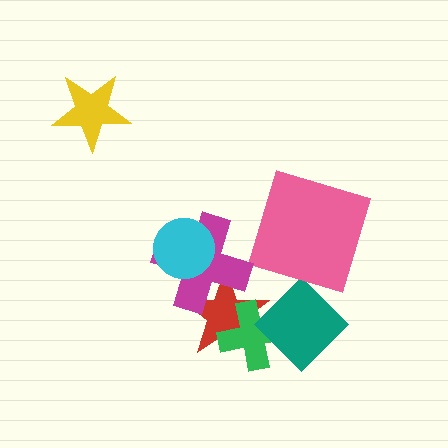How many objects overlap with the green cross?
2 objects overlap with the green cross.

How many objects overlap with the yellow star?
0 objects overlap with the yellow star.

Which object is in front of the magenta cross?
The cyan circle is in front of the magenta cross.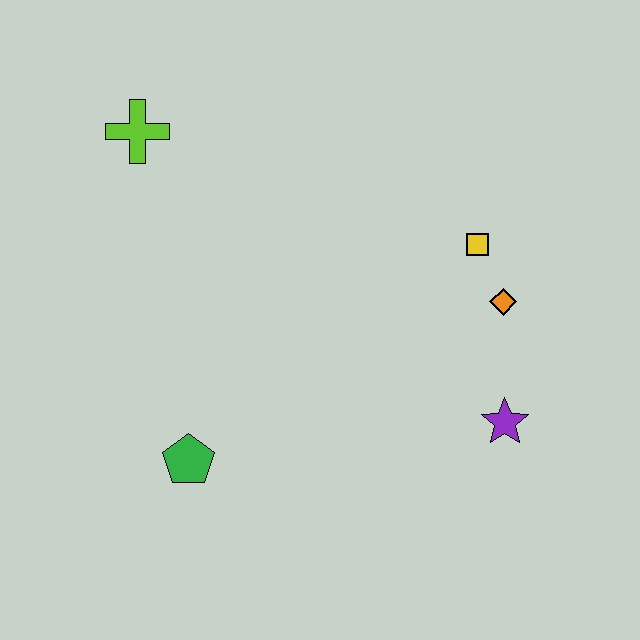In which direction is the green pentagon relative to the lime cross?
The green pentagon is below the lime cross.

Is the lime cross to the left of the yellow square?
Yes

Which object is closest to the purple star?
The orange diamond is closest to the purple star.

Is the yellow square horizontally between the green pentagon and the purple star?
Yes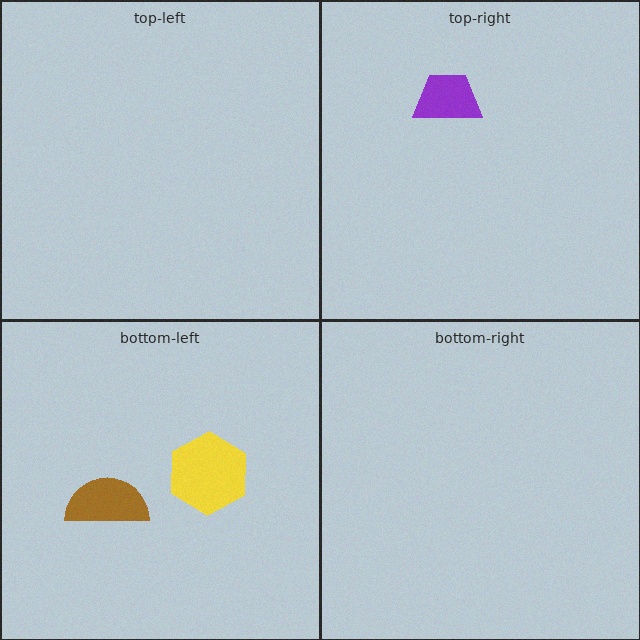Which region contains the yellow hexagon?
The bottom-left region.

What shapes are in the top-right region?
The purple trapezoid.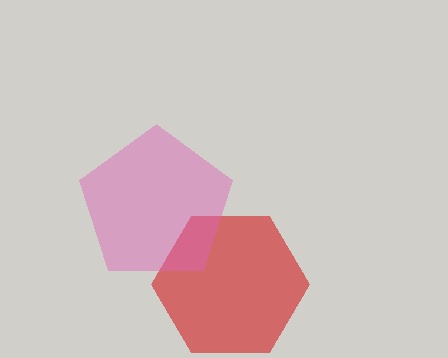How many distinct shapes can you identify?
There are 2 distinct shapes: a red hexagon, a pink pentagon.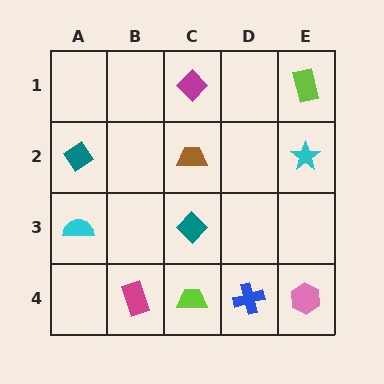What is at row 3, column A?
A cyan semicircle.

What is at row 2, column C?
A brown trapezoid.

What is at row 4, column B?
A magenta rectangle.